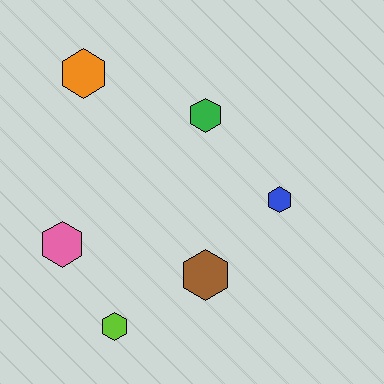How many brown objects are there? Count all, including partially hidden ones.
There is 1 brown object.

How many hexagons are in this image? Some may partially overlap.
There are 6 hexagons.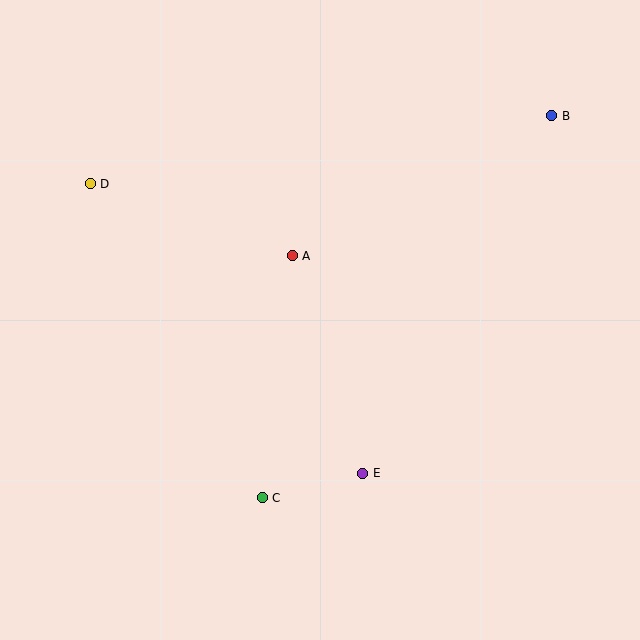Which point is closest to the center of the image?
Point A at (292, 256) is closest to the center.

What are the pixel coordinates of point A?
Point A is at (292, 256).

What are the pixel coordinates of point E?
Point E is at (363, 473).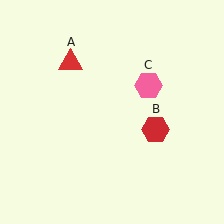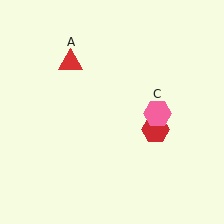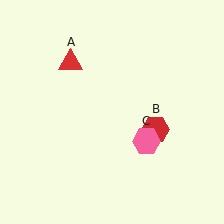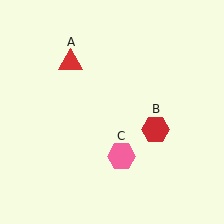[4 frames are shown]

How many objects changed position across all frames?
1 object changed position: pink hexagon (object C).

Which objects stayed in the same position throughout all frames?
Red triangle (object A) and red hexagon (object B) remained stationary.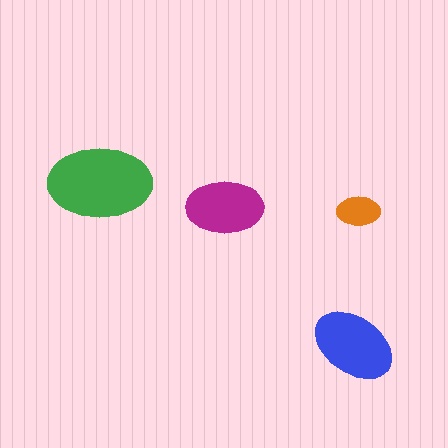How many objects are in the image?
There are 4 objects in the image.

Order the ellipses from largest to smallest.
the green one, the blue one, the magenta one, the orange one.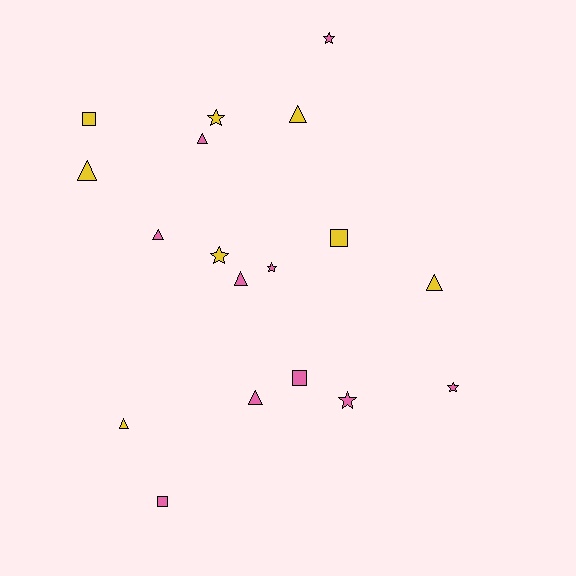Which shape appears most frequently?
Triangle, with 8 objects.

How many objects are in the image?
There are 18 objects.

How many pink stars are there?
There are 4 pink stars.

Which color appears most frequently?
Pink, with 10 objects.